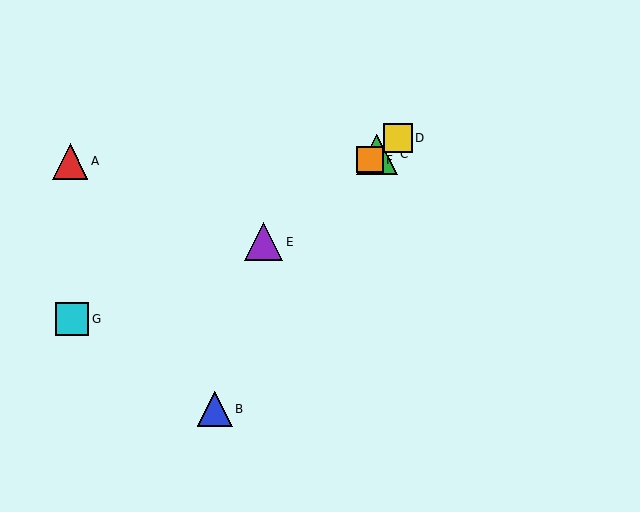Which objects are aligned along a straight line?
Objects C, D, E, F are aligned along a straight line.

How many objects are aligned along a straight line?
4 objects (C, D, E, F) are aligned along a straight line.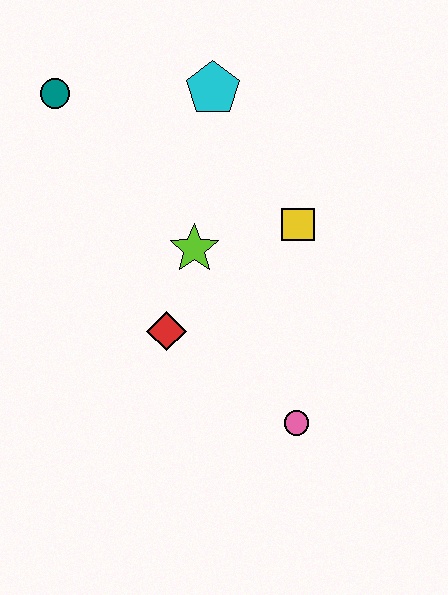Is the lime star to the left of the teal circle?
No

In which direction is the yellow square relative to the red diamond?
The yellow square is to the right of the red diamond.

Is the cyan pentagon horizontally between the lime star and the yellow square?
Yes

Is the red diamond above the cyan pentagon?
No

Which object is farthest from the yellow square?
The teal circle is farthest from the yellow square.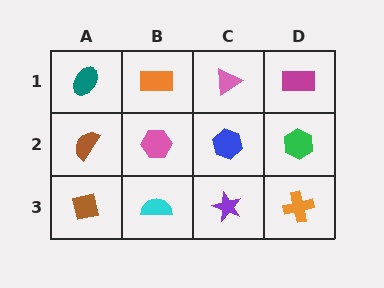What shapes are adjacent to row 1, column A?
A brown semicircle (row 2, column A), an orange rectangle (row 1, column B).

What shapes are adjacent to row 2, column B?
An orange rectangle (row 1, column B), a cyan semicircle (row 3, column B), a brown semicircle (row 2, column A), a blue hexagon (row 2, column C).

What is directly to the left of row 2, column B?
A brown semicircle.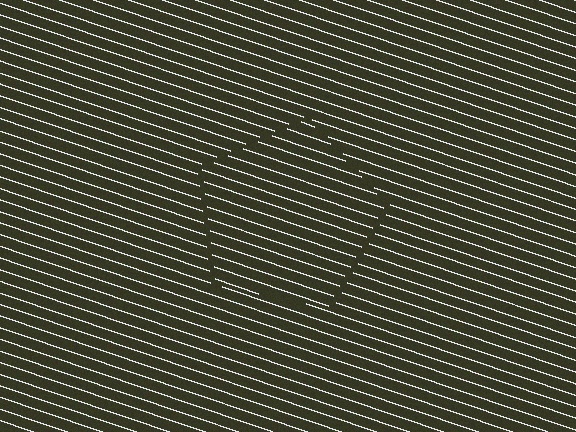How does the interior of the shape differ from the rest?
The interior of the shape contains the same grating, shifted by half a period — the contour is defined by the phase discontinuity where line-ends from the inner and outer gratings abut.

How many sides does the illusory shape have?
5 sides — the line-ends trace a pentagon.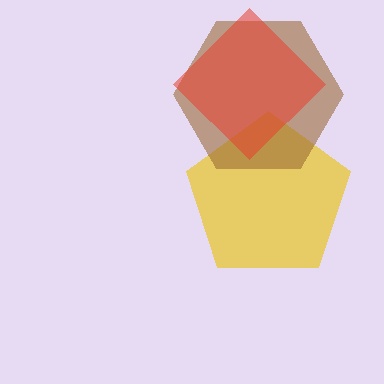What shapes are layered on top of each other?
The layered shapes are: a yellow pentagon, a brown hexagon, a red diamond.